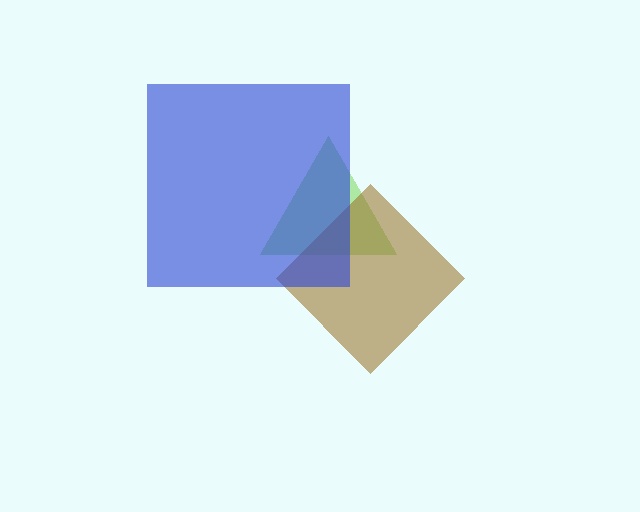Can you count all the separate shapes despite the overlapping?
Yes, there are 3 separate shapes.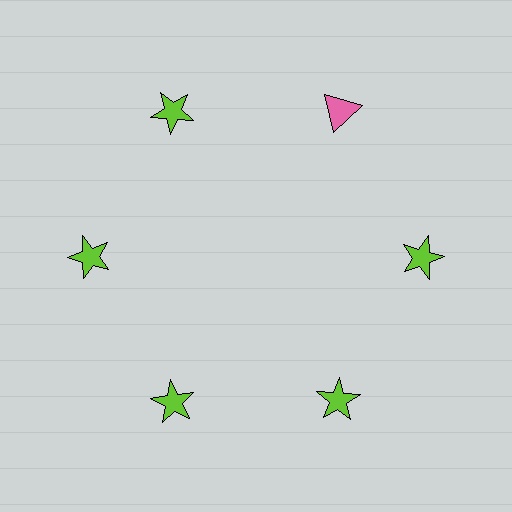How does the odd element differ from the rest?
It differs in both color (pink instead of lime) and shape (triangle instead of star).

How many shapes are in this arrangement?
There are 6 shapes arranged in a ring pattern.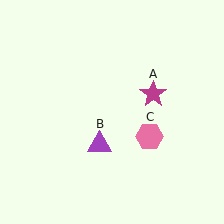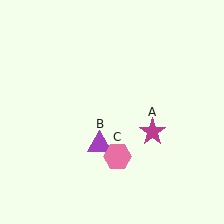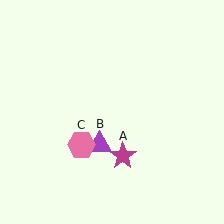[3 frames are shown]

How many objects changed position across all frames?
2 objects changed position: magenta star (object A), pink hexagon (object C).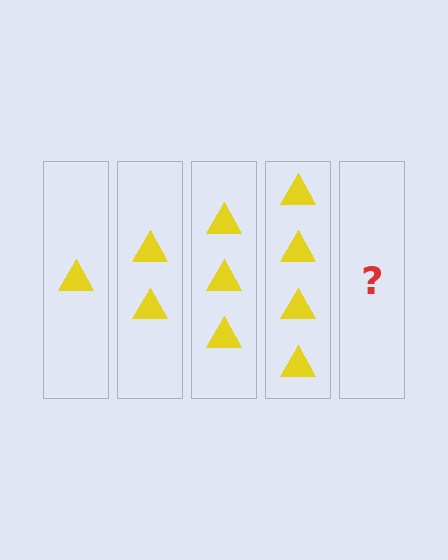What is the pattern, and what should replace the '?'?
The pattern is that each step adds one more triangle. The '?' should be 5 triangles.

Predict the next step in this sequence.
The next step is 5 triangles.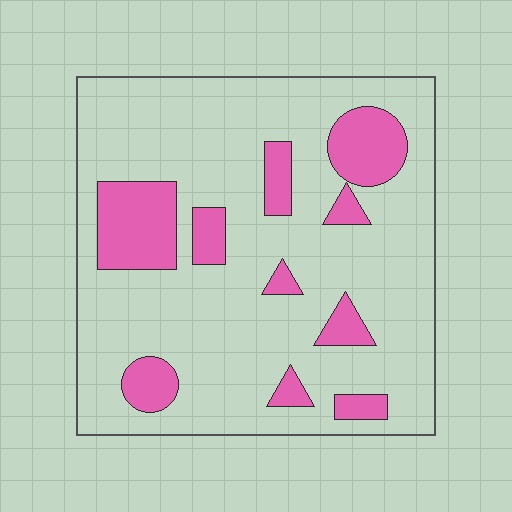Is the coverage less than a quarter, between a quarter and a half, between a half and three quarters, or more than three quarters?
Less than a quarter.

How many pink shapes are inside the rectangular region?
10.